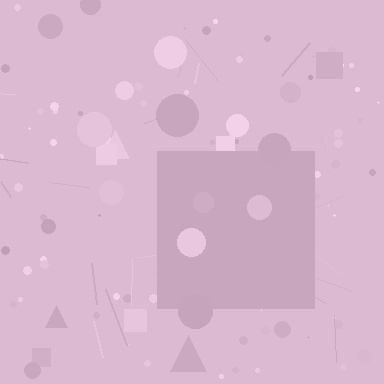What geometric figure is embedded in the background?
A square is embedded in the background.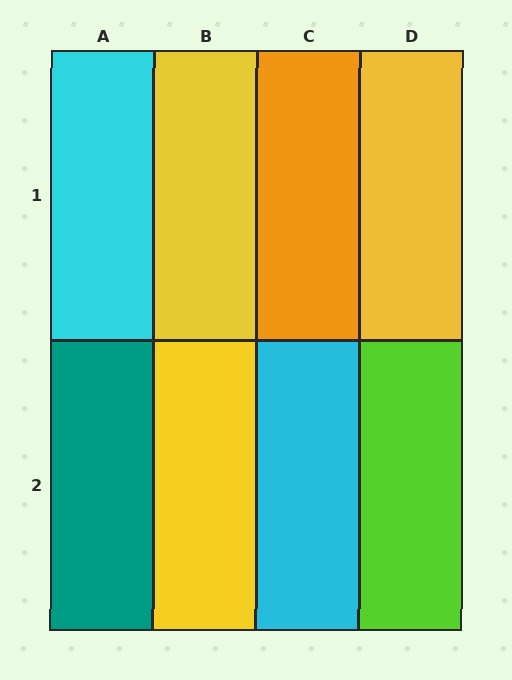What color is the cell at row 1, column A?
Cyan.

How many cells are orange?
1 cell is orange.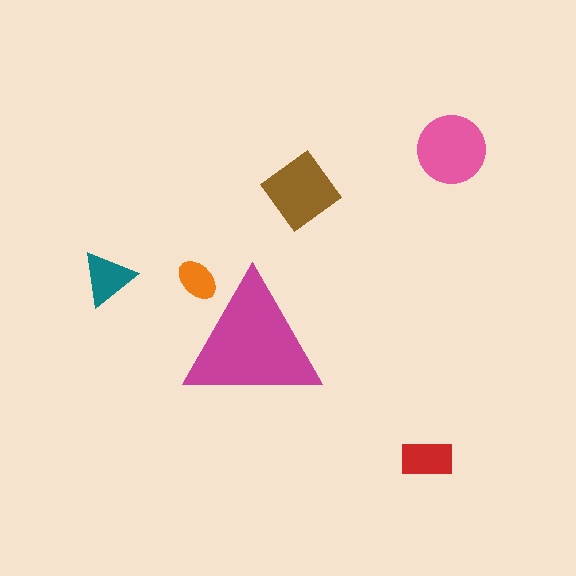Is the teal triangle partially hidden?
No, the teal triangle is fully visible.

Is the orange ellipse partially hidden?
Yes, the orange ellipse is partially hidden behind the magenta triangle.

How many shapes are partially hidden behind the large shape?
1 shape is partially hidden.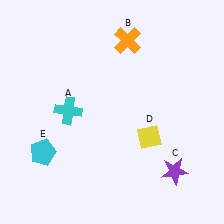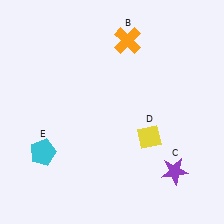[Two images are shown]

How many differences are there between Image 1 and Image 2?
There is 1 difference between the two images.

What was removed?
The cyan cross (A) was removed in Image 2.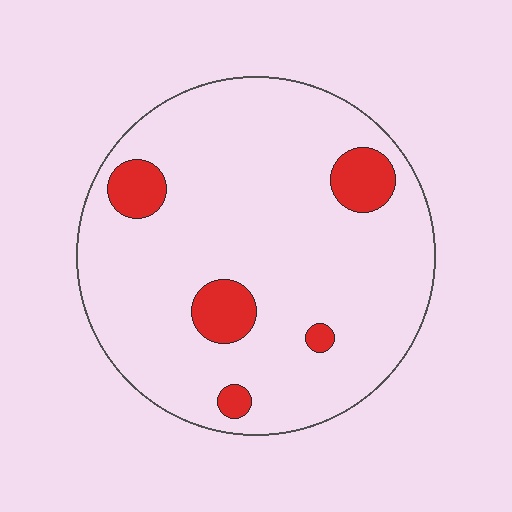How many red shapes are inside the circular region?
5.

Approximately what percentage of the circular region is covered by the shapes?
Approximately 10%.